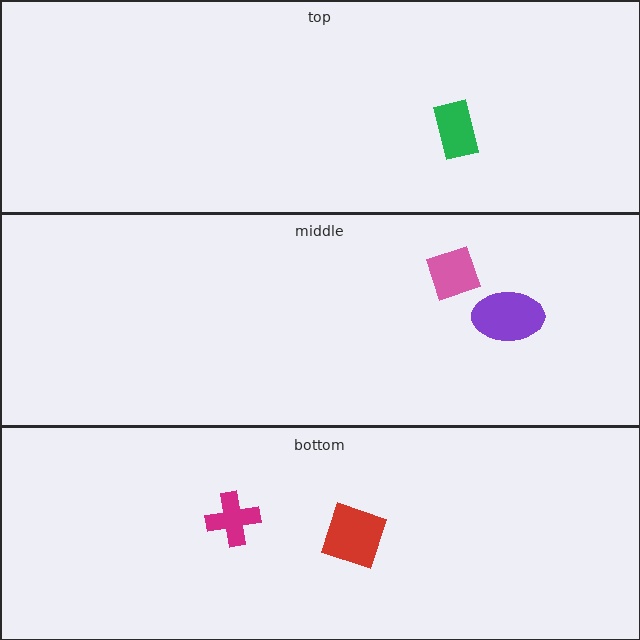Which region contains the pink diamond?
The middle region.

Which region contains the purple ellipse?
The middle region.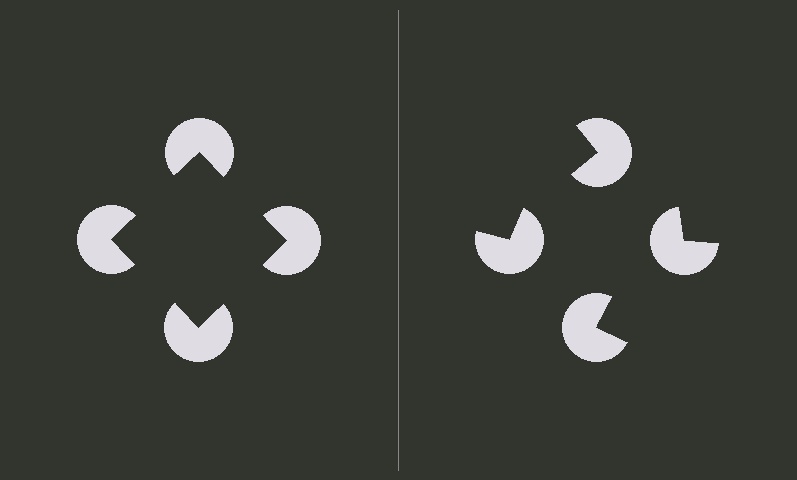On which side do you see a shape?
An illusory square appears on the left side. On the right side the wedge cuts are rotated, so no coherent shape forms.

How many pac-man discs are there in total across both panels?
8 — 4 on each side.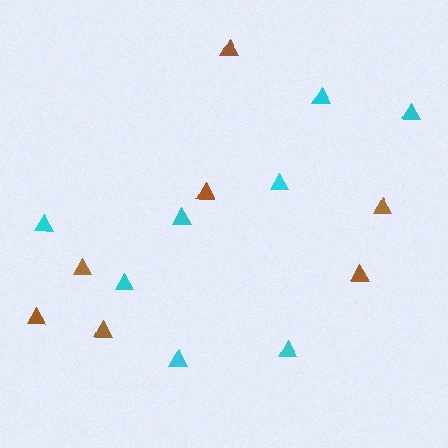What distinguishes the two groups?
There are 2 groups: one group of cyan triangles (8) and one group of brown triangles (7).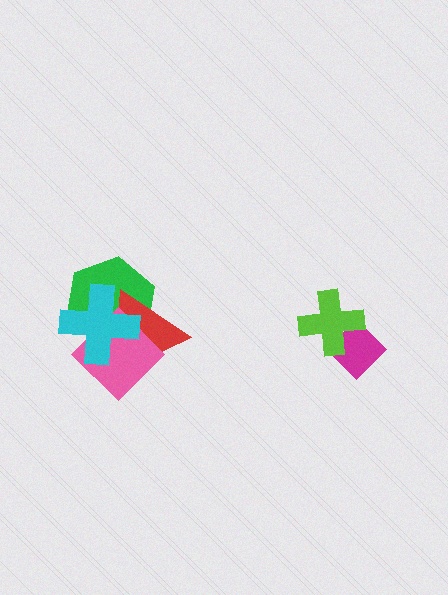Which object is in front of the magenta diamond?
The lime cross is in front of the magenta diamond.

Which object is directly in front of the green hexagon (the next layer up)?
The red triangle is directly in front of the green hexagon.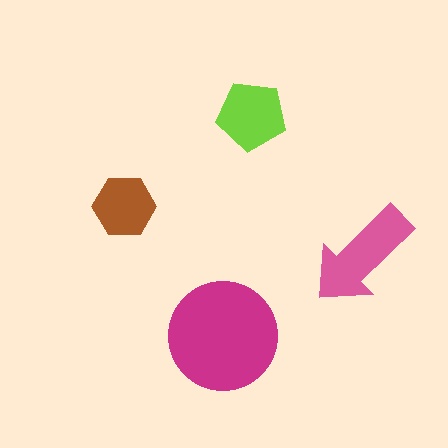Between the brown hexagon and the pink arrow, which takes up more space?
The pink arrow.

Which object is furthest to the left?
The brown hexagon is leftmost.